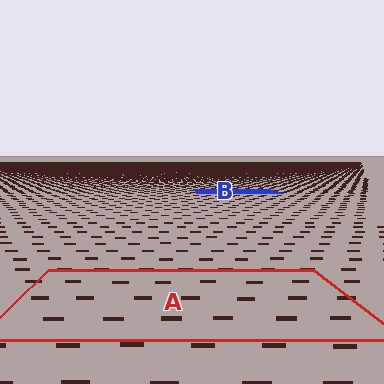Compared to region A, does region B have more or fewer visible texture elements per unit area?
Region B has more texture elements per unit area — they are packed more densely because it is farther away.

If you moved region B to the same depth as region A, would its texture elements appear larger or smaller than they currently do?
They would appear larger. At a closer depth, the same texture elements are projected at a bigger on-screen size.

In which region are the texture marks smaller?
The texture marks are smaller in region B, because it is farther away.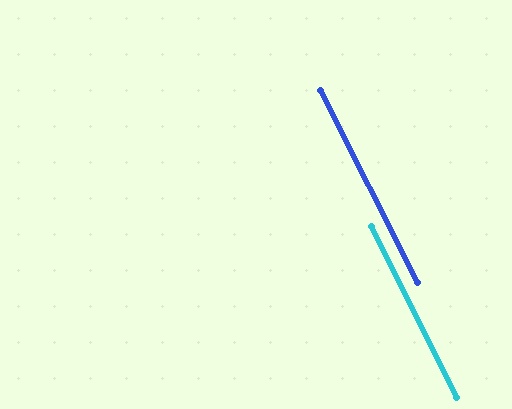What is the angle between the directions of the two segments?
Approximately 0 degrees.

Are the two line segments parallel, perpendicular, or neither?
Parallel — their directions differ by only 0.5°.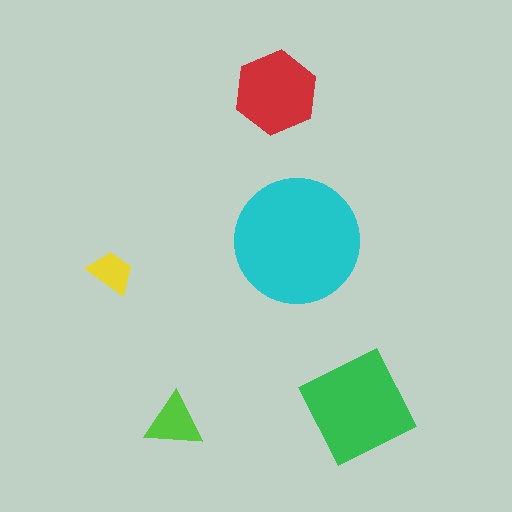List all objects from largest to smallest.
The cyan circle, the green diamond, the red hexagon, the lime triangle, the yellow trapezoid.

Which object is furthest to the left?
The yellow trapezoid is leftmost.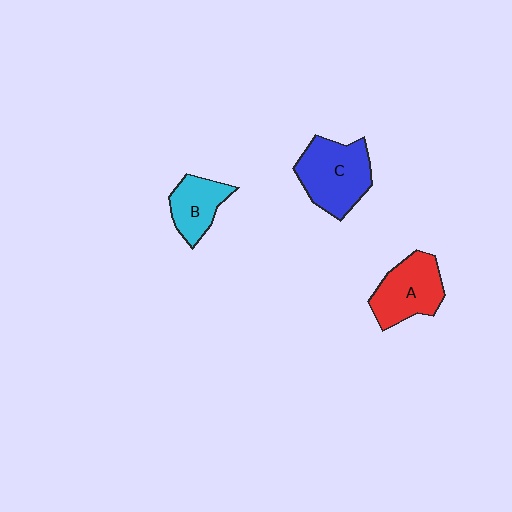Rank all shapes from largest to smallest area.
From largest to smallest: C (blue), A (red), B (cyan).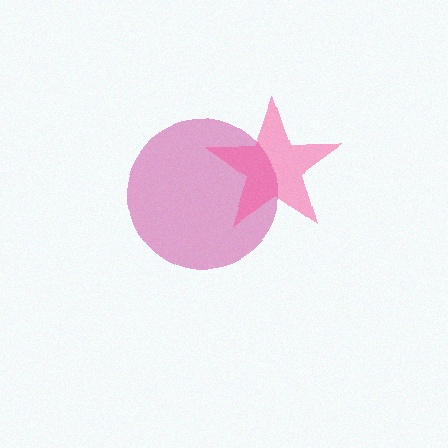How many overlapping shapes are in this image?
There are 2 overlapping shapes in the image.